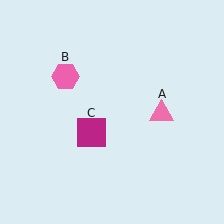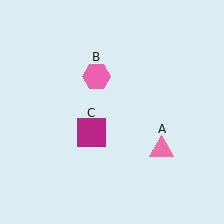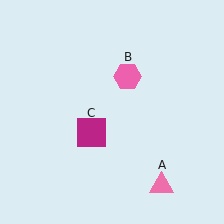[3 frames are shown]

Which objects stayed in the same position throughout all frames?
Magenta square (object C) remained stationary.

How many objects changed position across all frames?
2 objects changed position: pink triangle (object A), pink hexagon (object B).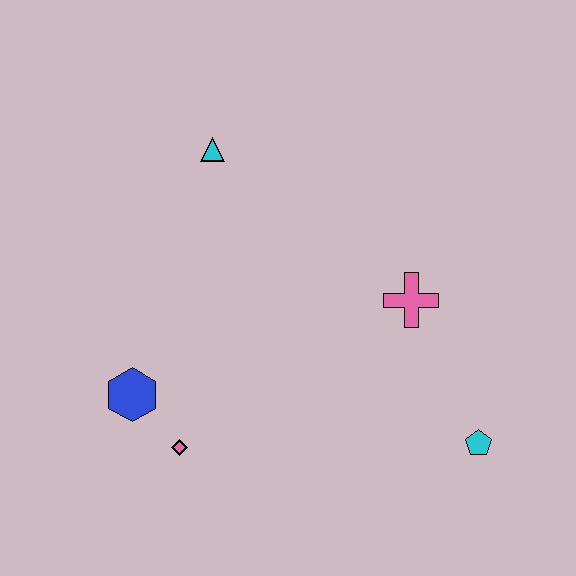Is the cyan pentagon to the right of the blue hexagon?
Yes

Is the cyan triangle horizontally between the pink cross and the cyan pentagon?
No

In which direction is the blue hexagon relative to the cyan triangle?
The blue hexagon is below the cyan triangle.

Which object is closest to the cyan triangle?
The pink cross is closest to the cyan triangle.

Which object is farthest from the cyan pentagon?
The cyan triangle is farthest from the cyan pentagon.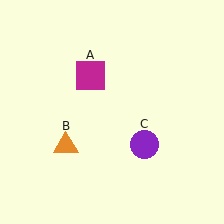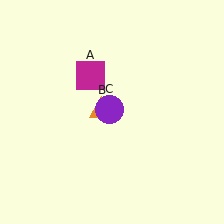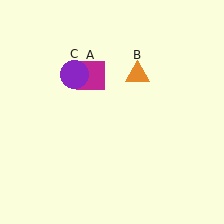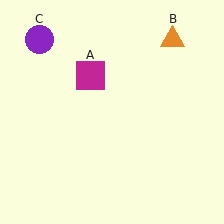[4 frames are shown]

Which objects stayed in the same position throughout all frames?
Magenta square (object A) remained stationary.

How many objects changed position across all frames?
2 objects changed position: orange triangle (object B), purple circle (object C).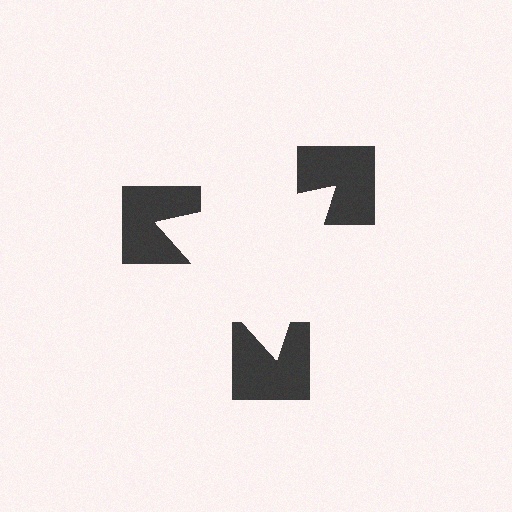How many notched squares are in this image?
There are 3 — one at each vertex of the illusory triangle.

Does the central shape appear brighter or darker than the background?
It typically appears slightly brighter than the background, even though no actual brightness change is drawn.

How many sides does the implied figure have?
3 sides.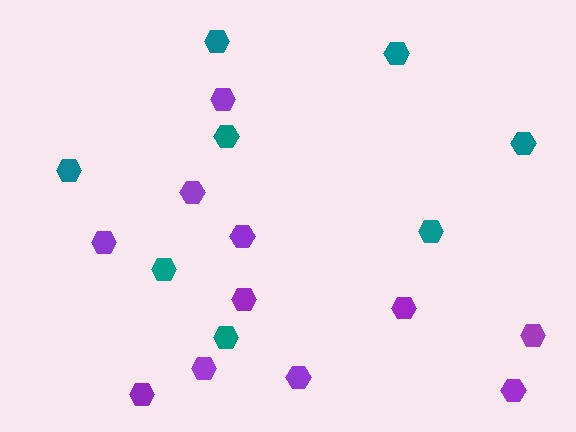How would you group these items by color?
There are 2 groups: one group of teal hexagons (8) and one group of purple hexagons (11).